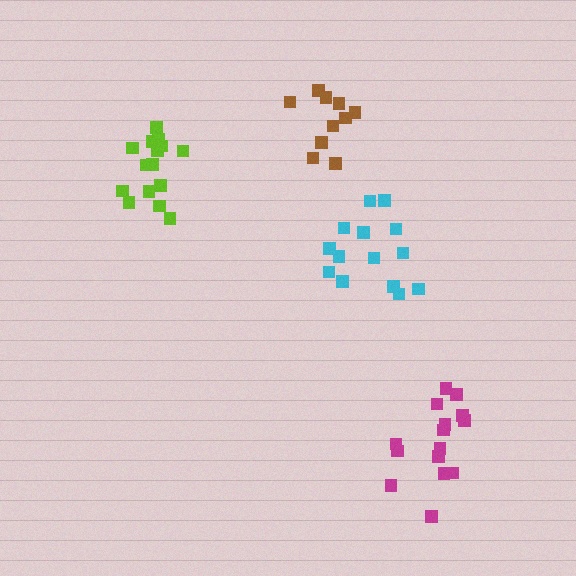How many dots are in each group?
Group 1: 14 dots, Group 2: 15 dots, Group 3: 10 dots, Group 4: 15 dots (54 total).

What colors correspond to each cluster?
The clusters are colored: cyan, lime, brown, magenta.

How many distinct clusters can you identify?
There are 4 distinct clusters.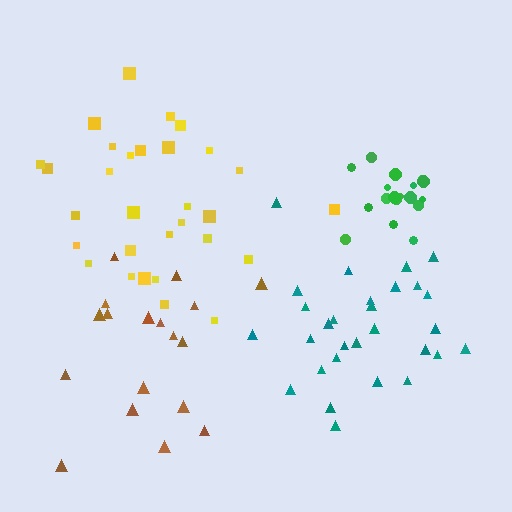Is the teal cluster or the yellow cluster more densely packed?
Teal.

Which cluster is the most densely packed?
Green.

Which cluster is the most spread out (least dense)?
Brown.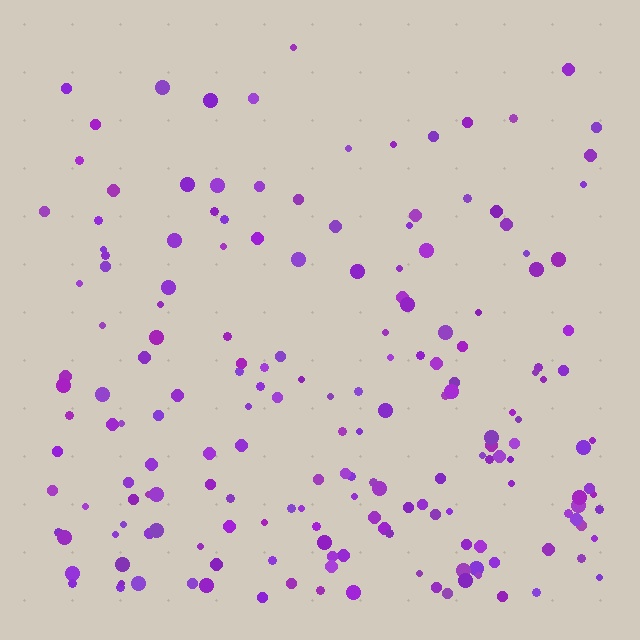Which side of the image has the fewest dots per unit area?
The top.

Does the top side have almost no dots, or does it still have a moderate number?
Still a moderate number, just noticeably fewer than the bottom.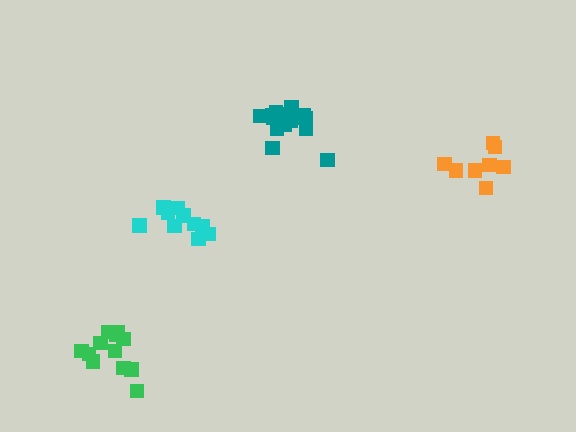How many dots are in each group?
Group 1: 10 dots, Group 2: 14 dots, Group 3: 8 dots, Group 4: 12 dots (44 total).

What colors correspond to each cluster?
The clusters are colored: cyan, teal, orange, green.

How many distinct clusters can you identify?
There are 4 distinct clusters.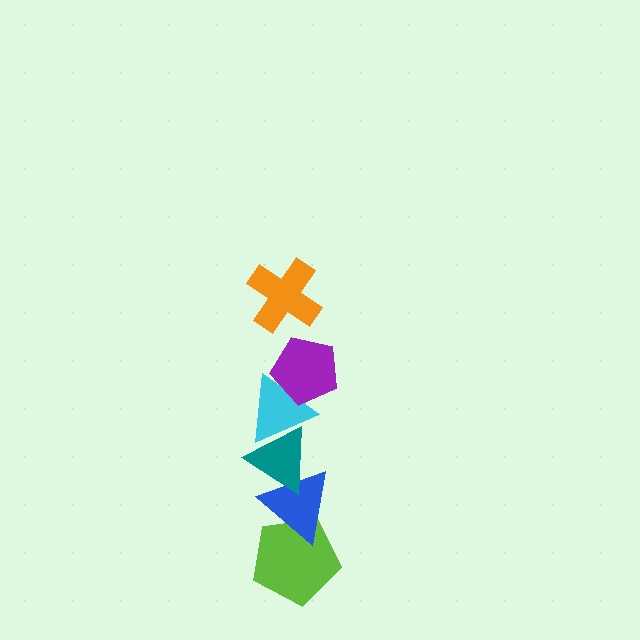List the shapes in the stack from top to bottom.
From top to bottom: the orange cross, the purple pentagon, the cyan triangle, the teal triangle, the blue triangle, the lime pentagon.